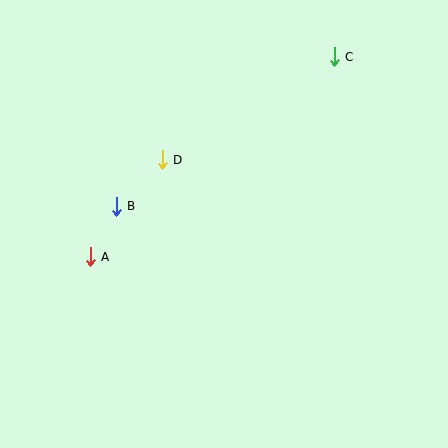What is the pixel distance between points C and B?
The distance between C and B is 264 pixels.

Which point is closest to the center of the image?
Point D at (162, 160) is closest to the center.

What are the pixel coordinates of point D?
Point D is at (162, 160).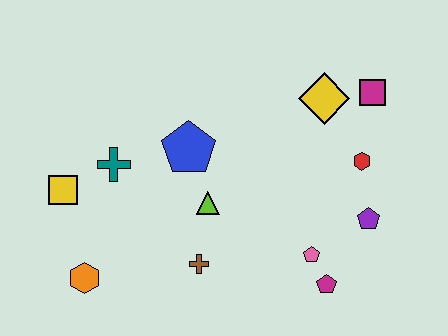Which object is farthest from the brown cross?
The magenta square is farthest from the brown cross.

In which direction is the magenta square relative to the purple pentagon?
The magenta square is above the purple pentagon.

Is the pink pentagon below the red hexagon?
Yes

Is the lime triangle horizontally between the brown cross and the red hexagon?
Yes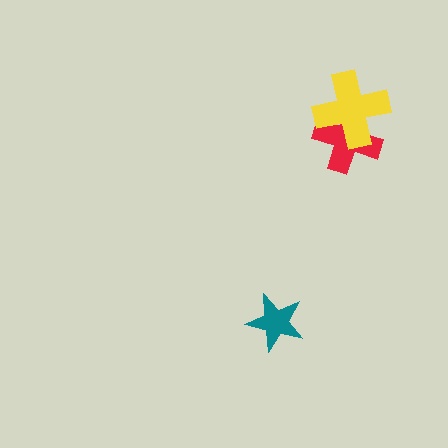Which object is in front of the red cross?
The yellow cross is in front of the red cross.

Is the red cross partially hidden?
Yes, it is partially covered by another shape.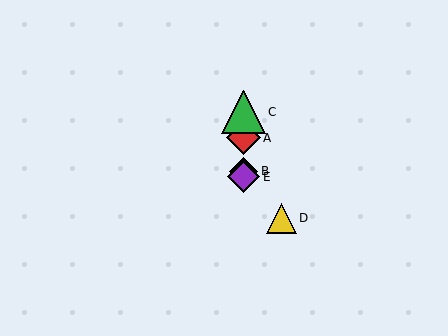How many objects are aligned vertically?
4 objects (A, B, C, E) are aligned vertically.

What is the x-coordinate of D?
Object D is at x≈281.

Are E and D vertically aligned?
No, E is at x≈244 and D is at x≈281.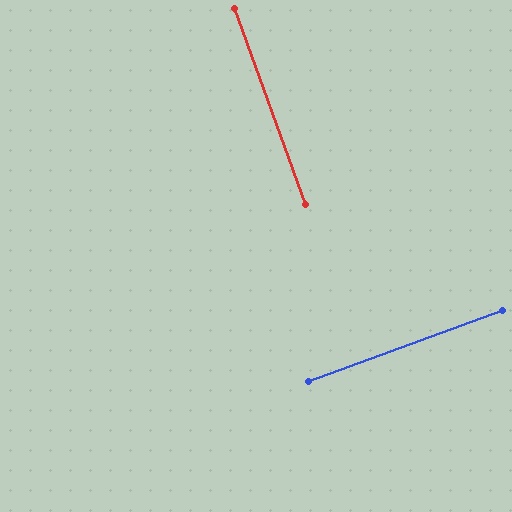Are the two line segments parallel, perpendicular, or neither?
Perpendicular — they meet at approximately 90°.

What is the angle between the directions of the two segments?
Approximately 90 degrees.